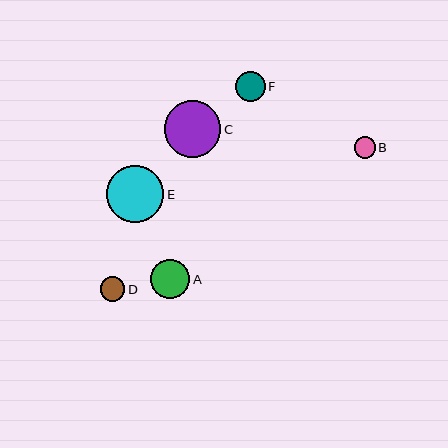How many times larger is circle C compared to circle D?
Circle C is approximately 2.3 times the size of circle D.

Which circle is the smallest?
Circle B is the smallest with a size of approximately 21 pixels.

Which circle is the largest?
Circle E is the largest with a size of approximately 57 pixels.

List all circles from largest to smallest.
From largest to smallest: E, C, A, F, D, B.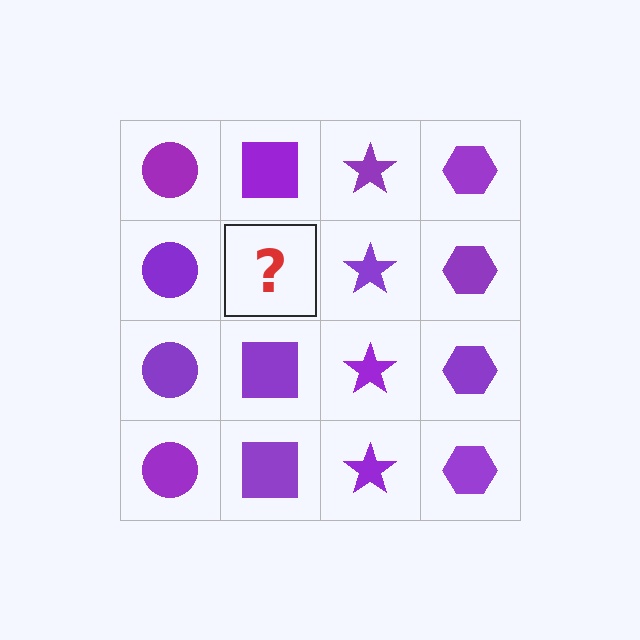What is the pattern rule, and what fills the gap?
The rule is that each column has a consistent shape. The gap should be filled with a purple square.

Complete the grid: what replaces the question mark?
The question mark should be replaced with a purple square.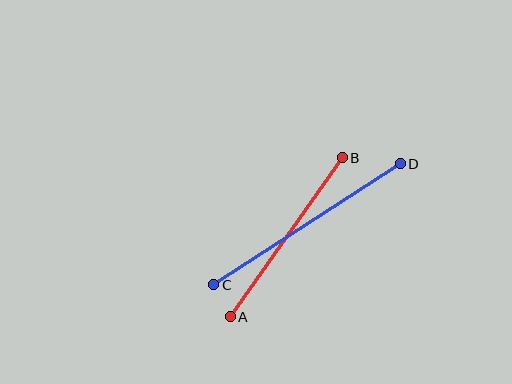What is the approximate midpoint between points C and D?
The midpoint is at approximately (307, 224) pixels.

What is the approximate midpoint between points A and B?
The midpoint is at approximately (286, 237) pixels.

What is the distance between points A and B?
The distance is approximately 194 pixels.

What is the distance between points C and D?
The distance is approximately 222 pixels.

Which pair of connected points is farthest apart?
Points C and D are farthest apart.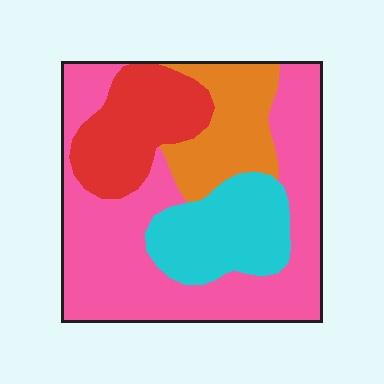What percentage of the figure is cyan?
Cyan takes up about one sixth (1/6) of the figure.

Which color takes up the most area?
Pink, at roughly 50%.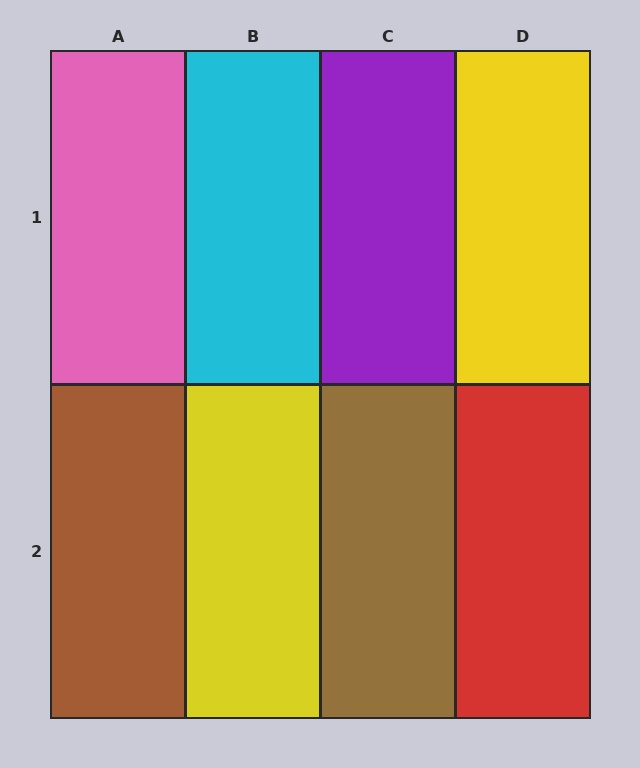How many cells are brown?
2 cells are brown.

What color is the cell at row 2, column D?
Red.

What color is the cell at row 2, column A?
Brown.